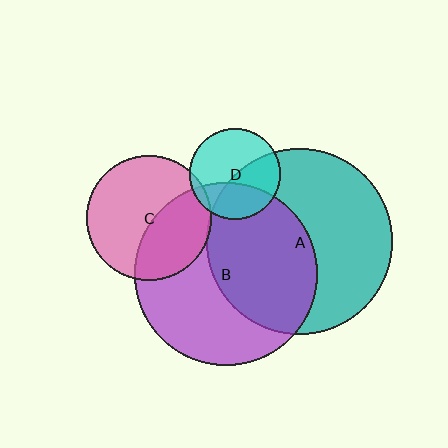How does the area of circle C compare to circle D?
Approximately 1.9 times.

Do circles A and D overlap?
Yes.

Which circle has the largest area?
Circle A (teal).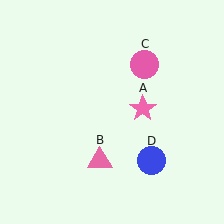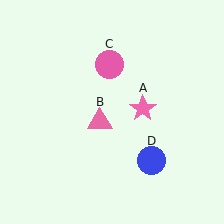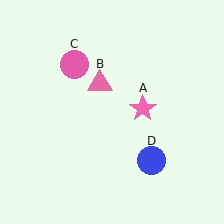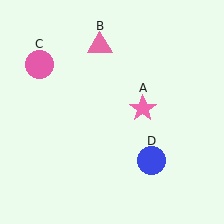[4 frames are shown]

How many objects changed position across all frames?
2 objects changed position: pink triangle (object B), pink circle (object C).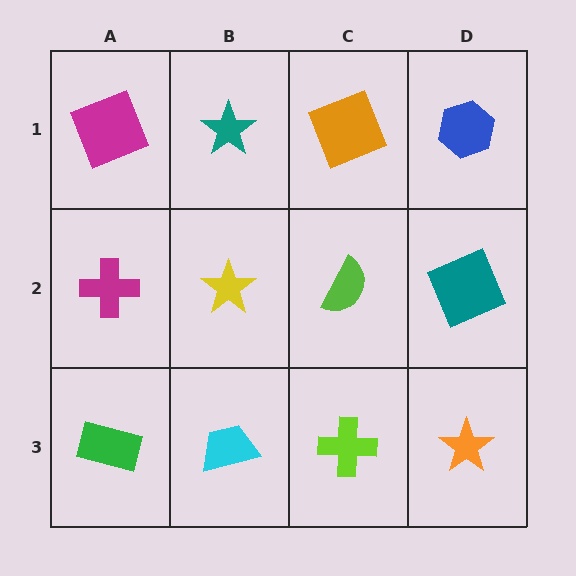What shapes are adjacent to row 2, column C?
An orange square (row 1, column C), a lime cross (row 3, column C), a yellow star (row 2, column B), a teal square (row 2, column D).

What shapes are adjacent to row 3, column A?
A magenta cross (row 2, column A), a cyan trapezoid (row 3, column B).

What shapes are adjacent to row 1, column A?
A magenta cross (row 2, column A), a teal star (row 1, column B).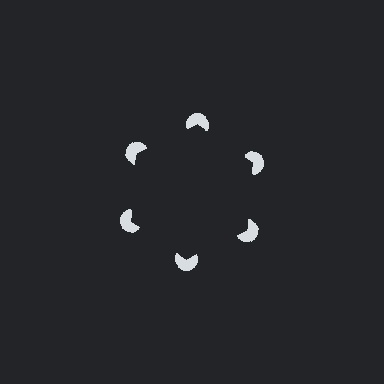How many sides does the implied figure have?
6 sides.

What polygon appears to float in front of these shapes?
An illusory hexagon — its edges are inferred from the aligned wedge cuts in the pac-man discs, not physically drawn.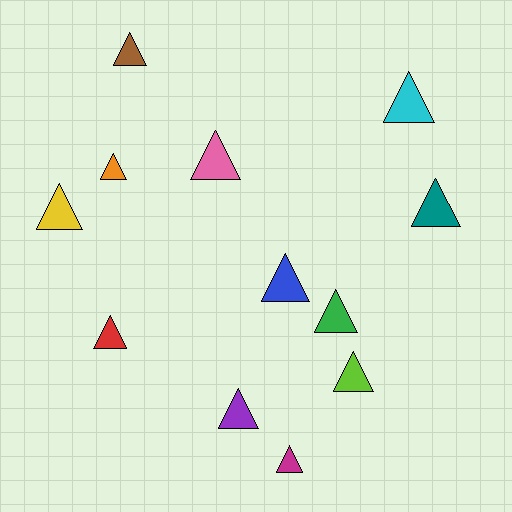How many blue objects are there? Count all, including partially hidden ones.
There is 1 blue object.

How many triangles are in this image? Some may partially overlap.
There are 12 triangles.